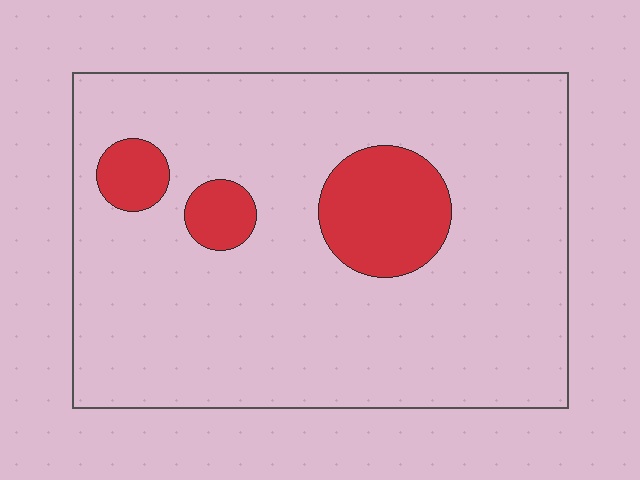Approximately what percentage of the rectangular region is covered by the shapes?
Approximately 15%.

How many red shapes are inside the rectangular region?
3.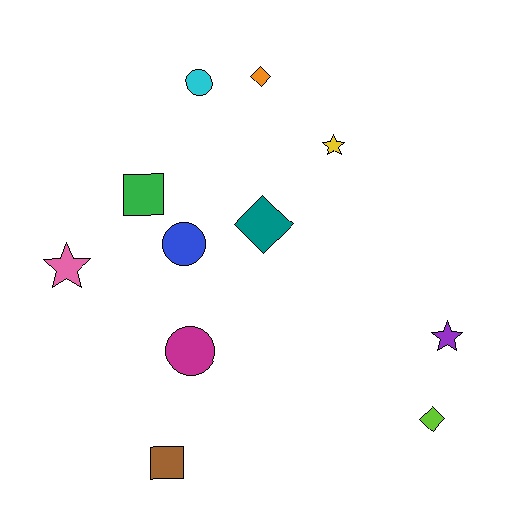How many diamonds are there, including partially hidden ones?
There are 3 diamonds.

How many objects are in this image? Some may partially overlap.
There are 11 objects.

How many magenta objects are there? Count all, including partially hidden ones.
There is 1 magenta object.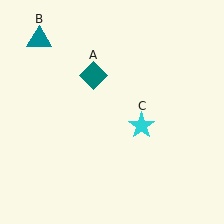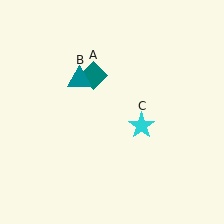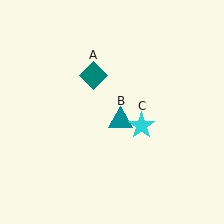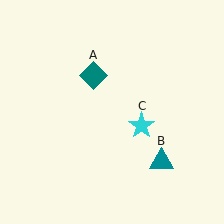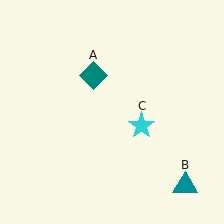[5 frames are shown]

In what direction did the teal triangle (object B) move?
The teal triangle (object B) moved down and to the right.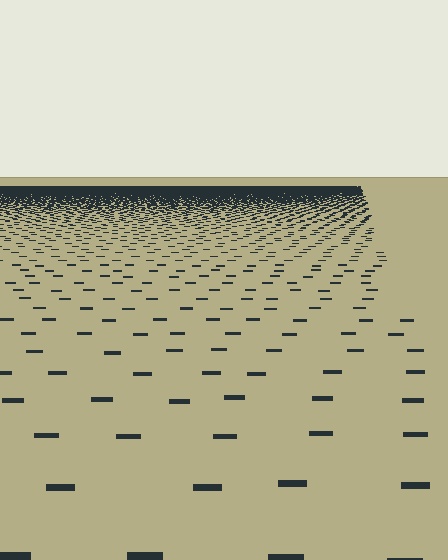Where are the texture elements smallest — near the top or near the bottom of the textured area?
Near the top.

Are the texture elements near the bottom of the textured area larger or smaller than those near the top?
Larger. Near the bottom, elements are closer to the viewer and appear at a bigger on-screen size.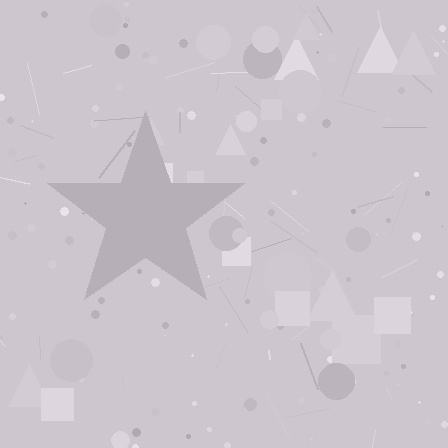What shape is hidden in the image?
A star is hidden in the image.